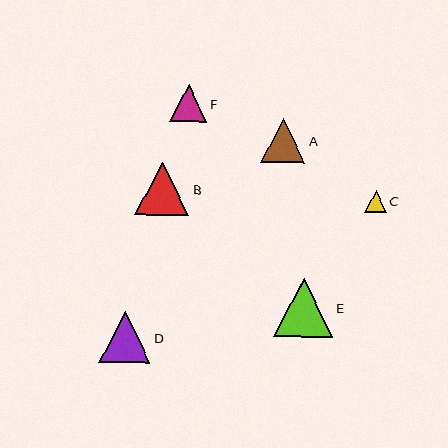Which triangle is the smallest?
Triangle C is the smallest with a size of approximately 22 pixels.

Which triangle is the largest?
Triangle E is the largest with a size of approximately 59 pixels.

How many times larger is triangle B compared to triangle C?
Triangle B is approximately 2.4 times the size of triangle C.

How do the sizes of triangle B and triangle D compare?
Triangle B and triangle D are approximately the same size.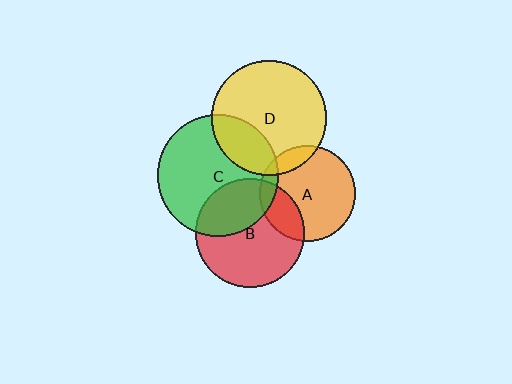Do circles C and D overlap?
Yes.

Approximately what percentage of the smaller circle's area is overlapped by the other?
Approximately 25%.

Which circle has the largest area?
Circle C (green).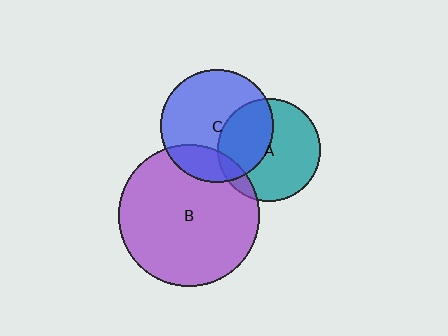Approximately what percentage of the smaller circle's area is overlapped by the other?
Approximately 10%.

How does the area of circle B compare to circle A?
Approximately 1.9 times.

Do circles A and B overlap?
Yes.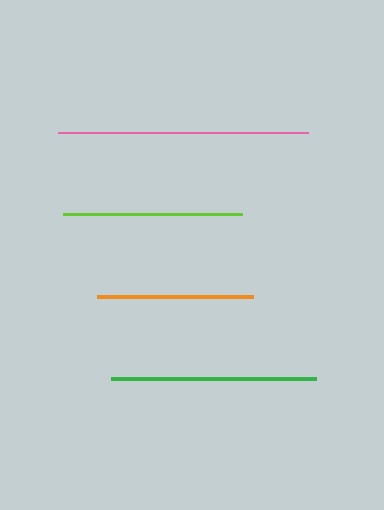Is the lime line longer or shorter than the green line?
The green line is longer than the lime line.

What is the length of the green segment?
The green segment is approximately 205 pixels long.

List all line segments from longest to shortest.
From longest to shortest: pink, green, lime, orange.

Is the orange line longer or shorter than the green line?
The green line is longer than the orange line.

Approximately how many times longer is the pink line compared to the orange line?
The pink line is approximately 1.6 times the length of the orange line.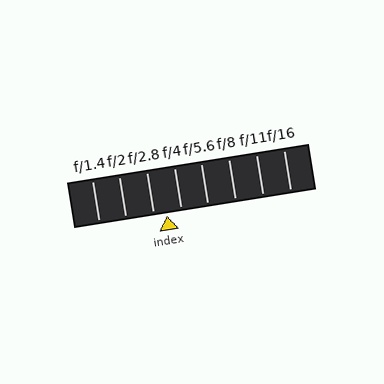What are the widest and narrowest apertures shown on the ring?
The widest aperture shown is f/1.4 and the narrowest is f/16.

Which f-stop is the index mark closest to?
The index mark is closest to f/2.8.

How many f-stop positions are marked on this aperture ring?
There are 8 f-stop positions marked.